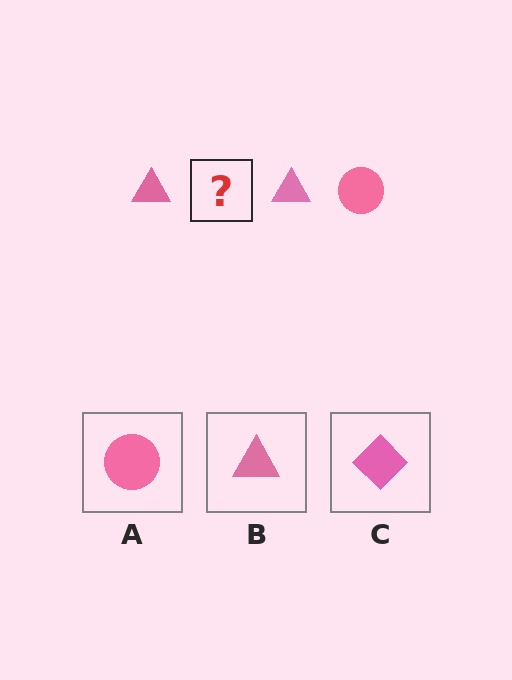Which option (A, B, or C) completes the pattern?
A.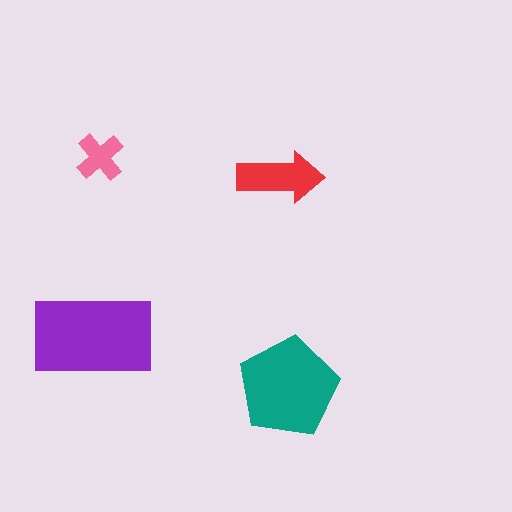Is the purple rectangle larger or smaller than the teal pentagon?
Larger.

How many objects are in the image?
There are 4 objects in the image.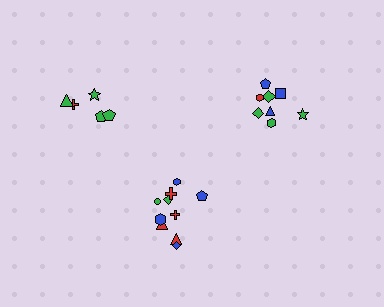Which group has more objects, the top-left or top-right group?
The top-right group.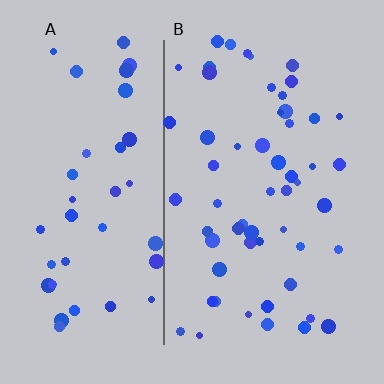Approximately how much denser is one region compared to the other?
Approximately 1.3× — region B over region A.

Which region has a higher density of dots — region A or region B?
B (the right).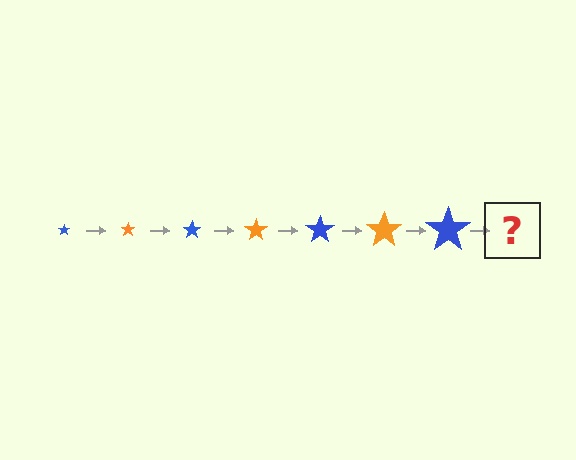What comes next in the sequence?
The next element should be an orange star, larger than the previous one.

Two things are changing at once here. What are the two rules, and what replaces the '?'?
The two rules are that the star grows larger each step and the color cycles through blue and orange. The '?' should be an orange star, larger than the previous one.